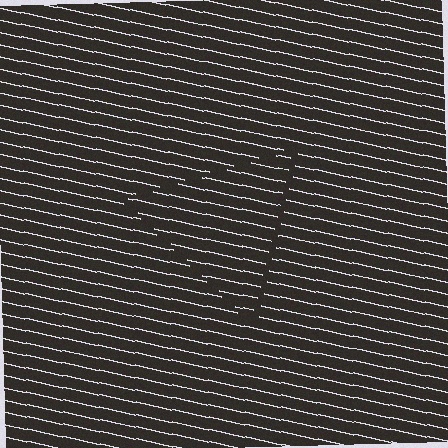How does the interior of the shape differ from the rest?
The interior of the shape contains the same grating, shifted by half a period — the contour is defined by the phase discontinuity where line-ends from the inner and outer gratings abut.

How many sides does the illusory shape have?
3 sides — the line-ends trace a triangle.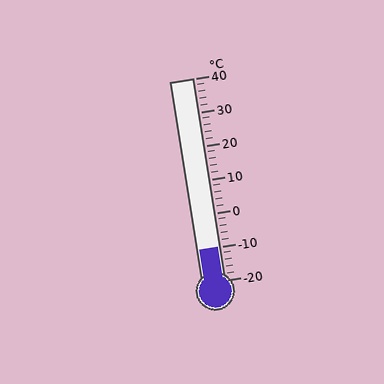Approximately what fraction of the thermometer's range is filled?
The thermometer is filled to approximately 15% of its range.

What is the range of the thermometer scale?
The thermometer scale ranges from -20°C to 40°C.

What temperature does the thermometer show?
The thermometer shows approximately -10°C.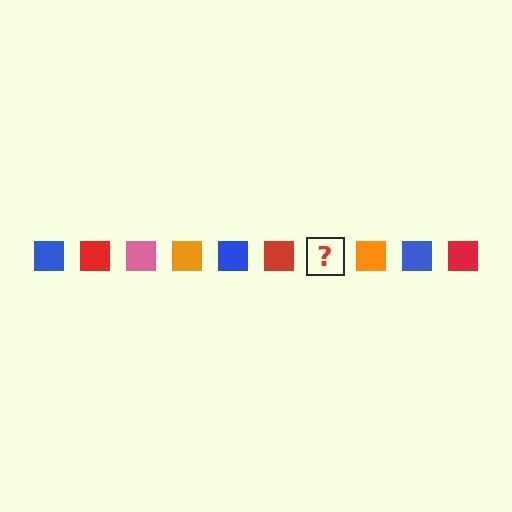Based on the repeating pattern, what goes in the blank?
The blank should be a pink square.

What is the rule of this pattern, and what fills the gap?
The rule is that the pattern cycles through blue, red, pink, orange squares. The gap should be filled with a pink square.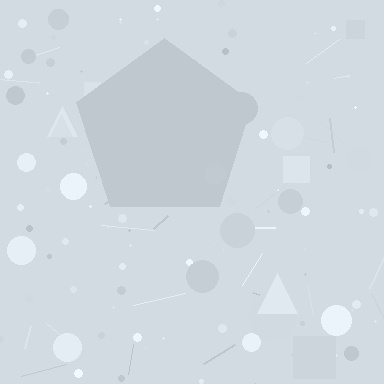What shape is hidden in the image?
A pentagon is hidden in the image.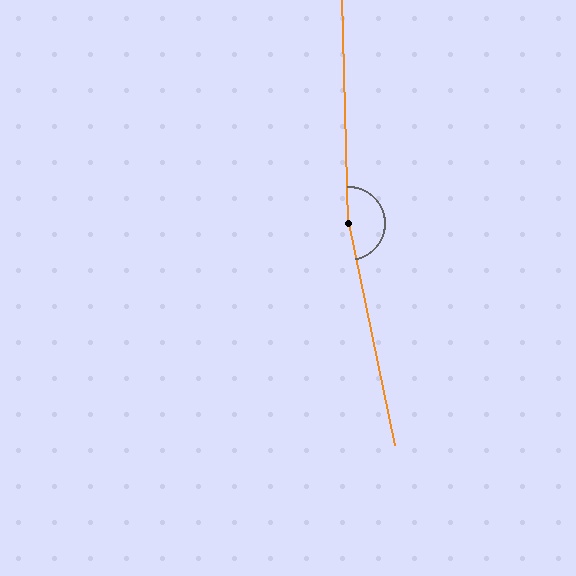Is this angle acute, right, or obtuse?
It is obtuse.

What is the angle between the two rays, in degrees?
Approximately 170 degrees.